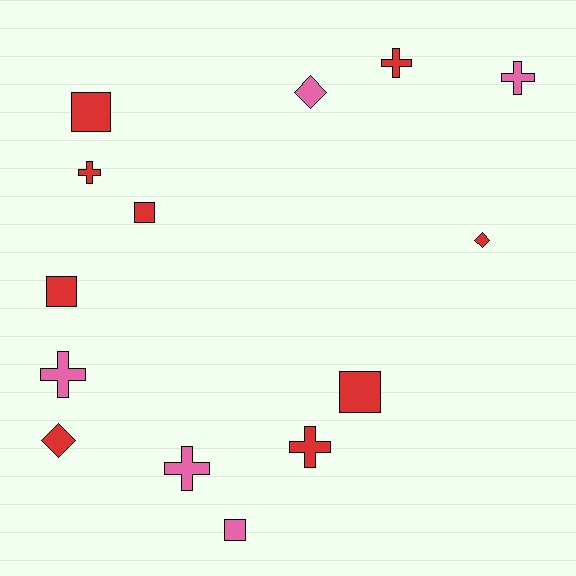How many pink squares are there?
There is 1 pink square.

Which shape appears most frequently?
Cross, with 6 objects.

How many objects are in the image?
There are 14 objects.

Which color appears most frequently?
Red, with 9 objects.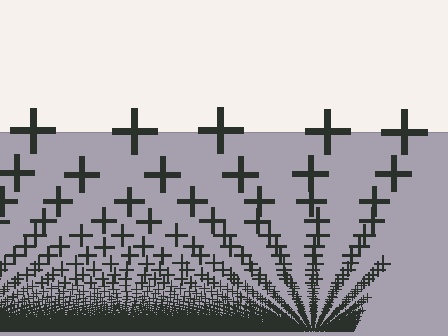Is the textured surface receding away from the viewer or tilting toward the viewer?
The surface appears to tilt toward the viewer. Texture elements get larger and sparser toward the top.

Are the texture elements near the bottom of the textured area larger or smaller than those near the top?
Smaller. The gradient is inverted — elements near the bottom are smaller and denser.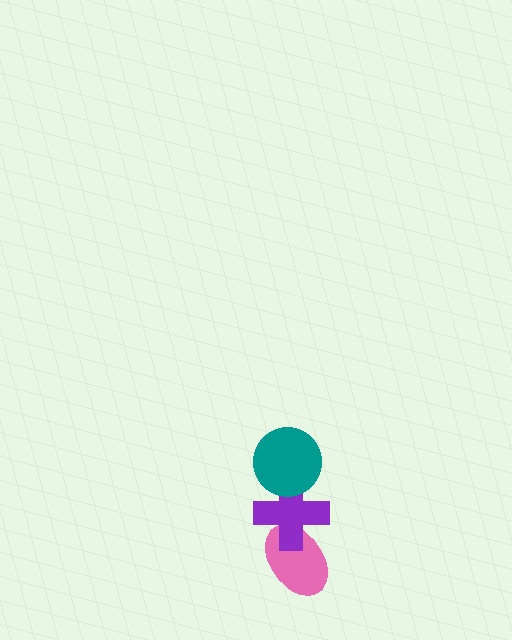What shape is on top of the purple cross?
The teal circle is on top of the purple cross.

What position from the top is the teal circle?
The teal circle is 1st from the top.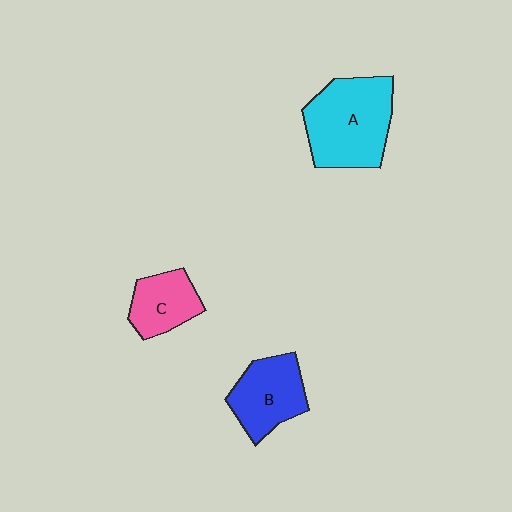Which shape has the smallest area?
Shape C (pink).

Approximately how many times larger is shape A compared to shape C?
Approximately 1.9 times.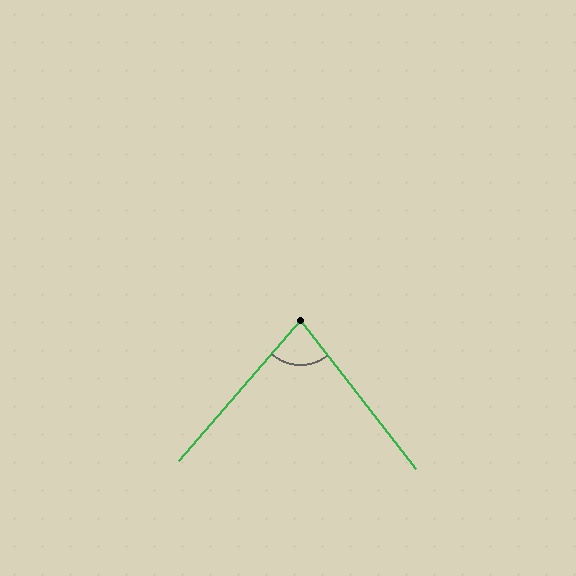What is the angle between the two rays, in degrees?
Approximately 79 degrees.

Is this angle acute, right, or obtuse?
It is acute.